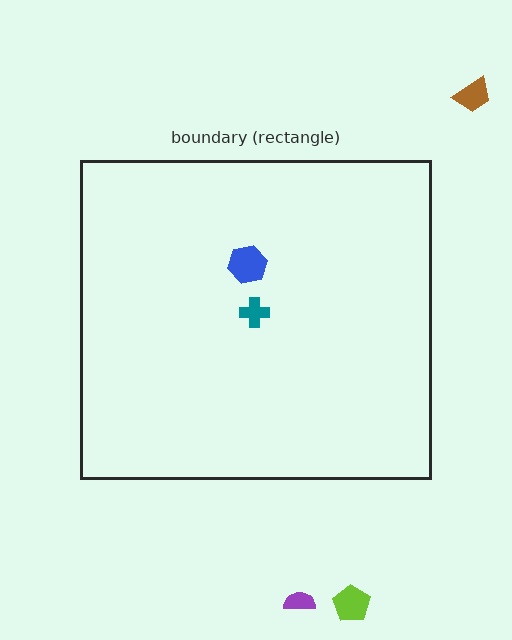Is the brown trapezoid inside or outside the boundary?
Outside.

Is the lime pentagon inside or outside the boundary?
Outside.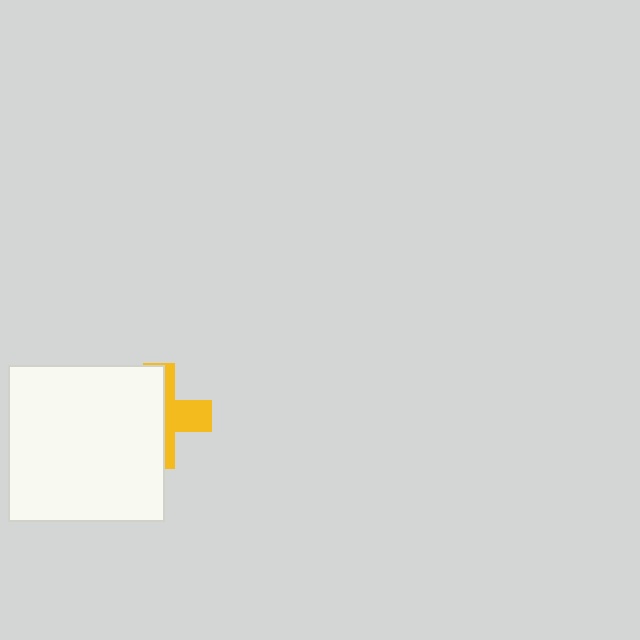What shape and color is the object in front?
The object in front is a white square.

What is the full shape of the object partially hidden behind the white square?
The partially hidden object is a yellow cross.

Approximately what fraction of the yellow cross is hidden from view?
Roughly 61% of the yellow cross is hidden behind the white square.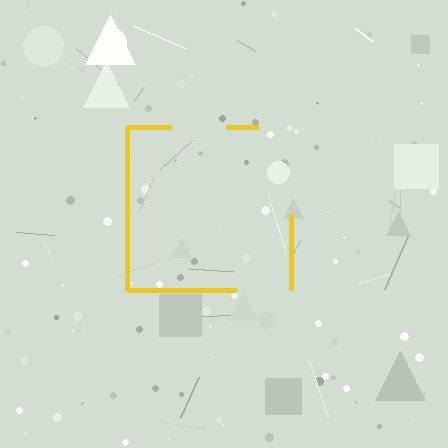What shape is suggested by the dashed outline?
The dashed outline suggests a square.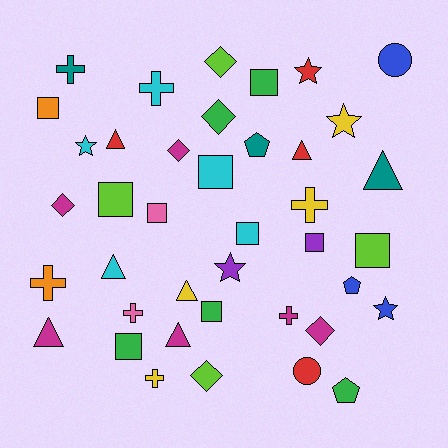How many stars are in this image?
There are 5 stars.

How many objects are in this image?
There are 40 objects.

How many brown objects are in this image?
There are no brown objects.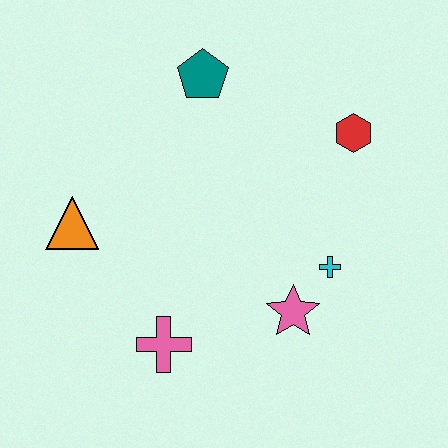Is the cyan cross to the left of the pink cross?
No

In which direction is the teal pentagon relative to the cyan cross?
The teal pentagon is above the cyan cross.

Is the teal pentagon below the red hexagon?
No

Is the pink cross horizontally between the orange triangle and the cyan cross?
Yes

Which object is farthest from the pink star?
The teal pentagon is farthest from the pink star.